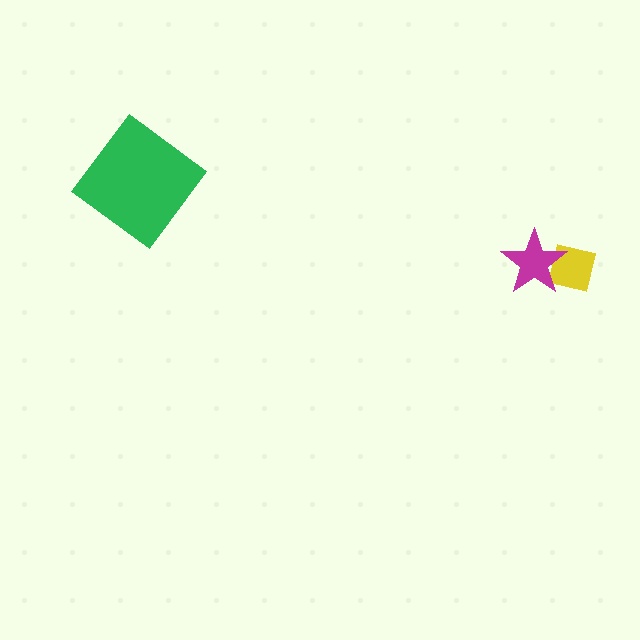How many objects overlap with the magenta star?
1 object overlaps with the magenta star.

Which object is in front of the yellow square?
The magenta star is in front of the yellow square.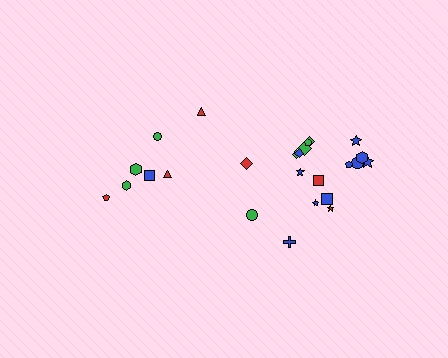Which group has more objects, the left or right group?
The right group.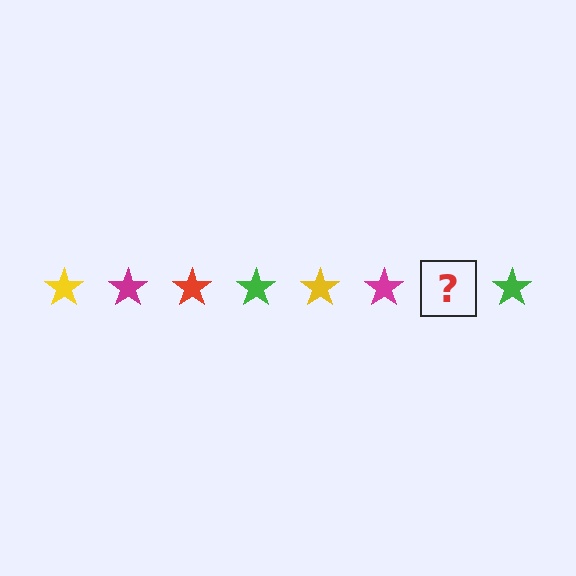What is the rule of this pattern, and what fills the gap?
The rule is that the pattern cycles through yellow, magenta, red, green stars. The gap should be filled with a red star.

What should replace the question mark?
The question mark should be replaced with a red star.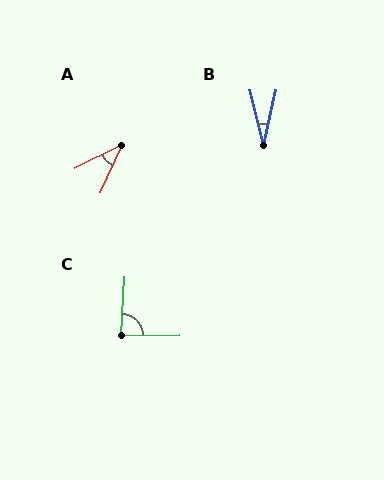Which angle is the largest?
C, at approximately 86 degrees.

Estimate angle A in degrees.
Approximately 39 degrees.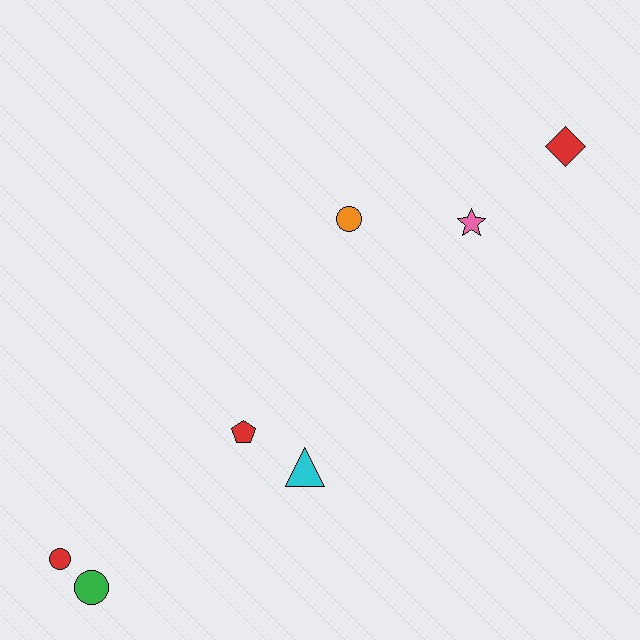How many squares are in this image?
There are no squares.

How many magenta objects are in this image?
There are no magenta objects.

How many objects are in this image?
There are 7 objects.